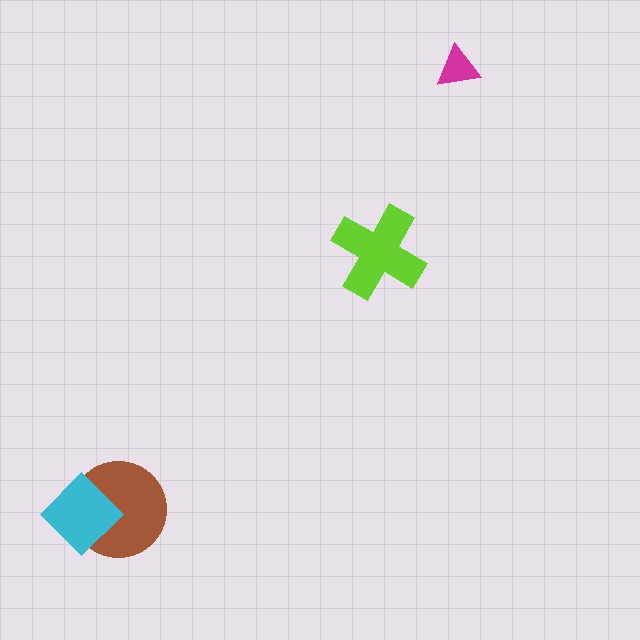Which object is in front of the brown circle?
The cyan diamond is in front of the brown circle.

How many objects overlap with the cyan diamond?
1 object overlaps with the cyan diamond.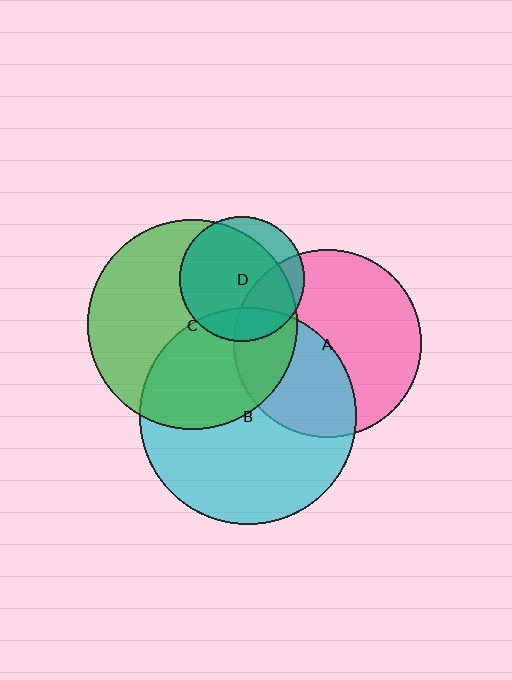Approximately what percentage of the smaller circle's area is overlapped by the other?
Approximately 80%.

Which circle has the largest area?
Circle B (cyan).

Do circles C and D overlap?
Yes.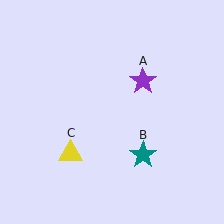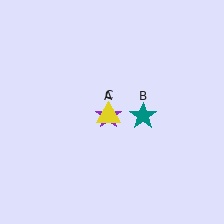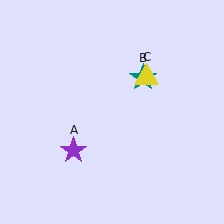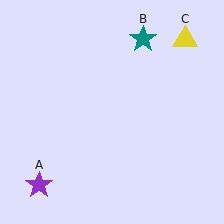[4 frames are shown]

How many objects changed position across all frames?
3 objects changed position: purple star (object A), teal star (object B), yellow triangle (object C).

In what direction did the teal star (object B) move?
The teal star (object B) moved up.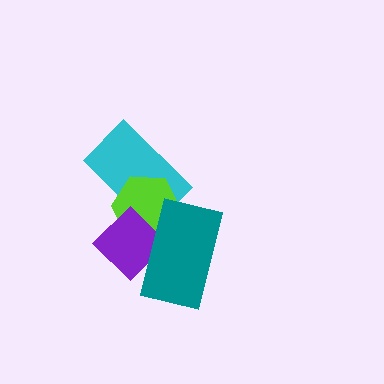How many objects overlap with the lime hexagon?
3 objects overlap with the lime hexagon.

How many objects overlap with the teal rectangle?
2 objects overlap with the teal rectangle.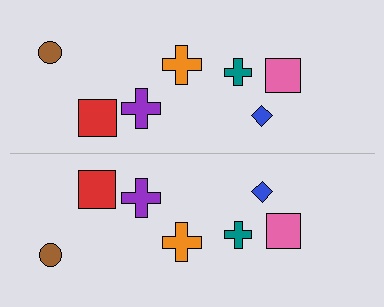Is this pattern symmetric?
Yes, this pattern has bilateral (reflection) symmetry.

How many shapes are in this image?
There are 14 shapes in this image.